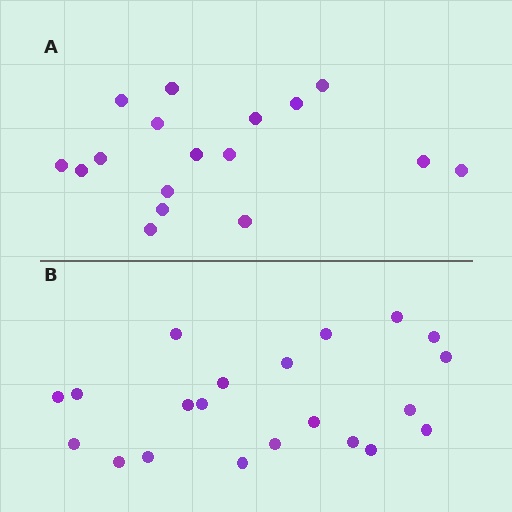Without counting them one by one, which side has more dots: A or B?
Region B (the bottom region) has more dots.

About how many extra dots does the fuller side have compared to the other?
Region B has about 4 more dots than region A.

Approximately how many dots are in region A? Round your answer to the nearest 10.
About 20 dots. (The exact count is 17, which rounds to 20.)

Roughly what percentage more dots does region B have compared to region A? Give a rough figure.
About 25% more.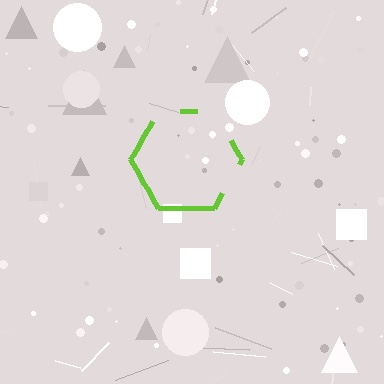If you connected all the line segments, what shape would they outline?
They would outline a hexagon.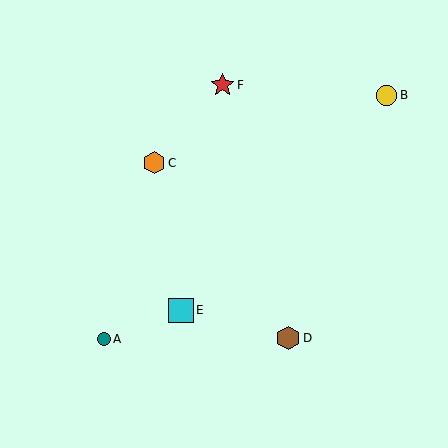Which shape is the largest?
The cyan square (labeled E) is the largest.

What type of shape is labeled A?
Shape A is a teal circle.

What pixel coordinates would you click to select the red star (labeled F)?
Click at (222, 85) to select the red star F.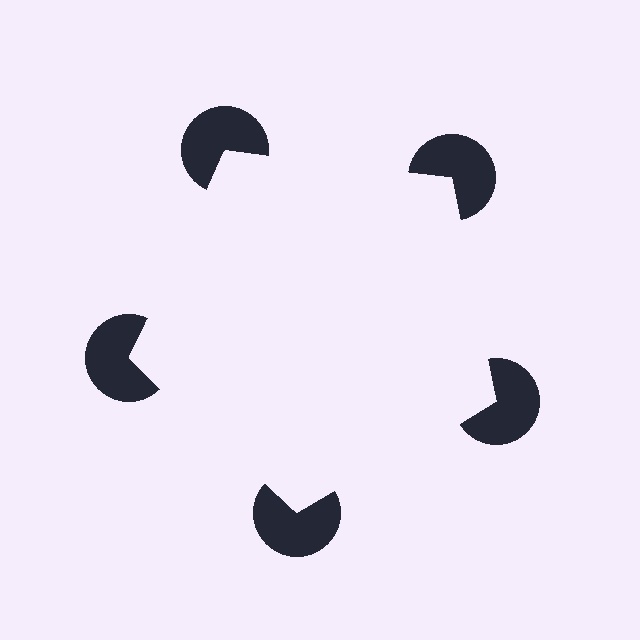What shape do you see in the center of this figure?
An illusory pentagon — its edges are inferred from the aligned wedge cuts in the pac-man discs, not physically drawn.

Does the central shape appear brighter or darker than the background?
It typically appears slightly brighter than the background, even though no actual brightness change is drawn.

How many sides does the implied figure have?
5 sides.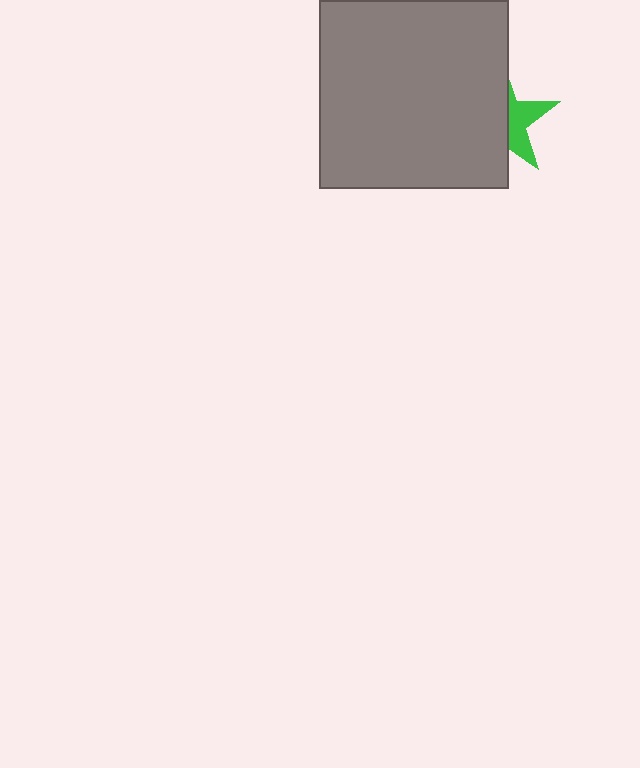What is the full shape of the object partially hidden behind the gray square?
The partially hidden object is a green star.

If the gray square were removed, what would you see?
You would see the complete green star.